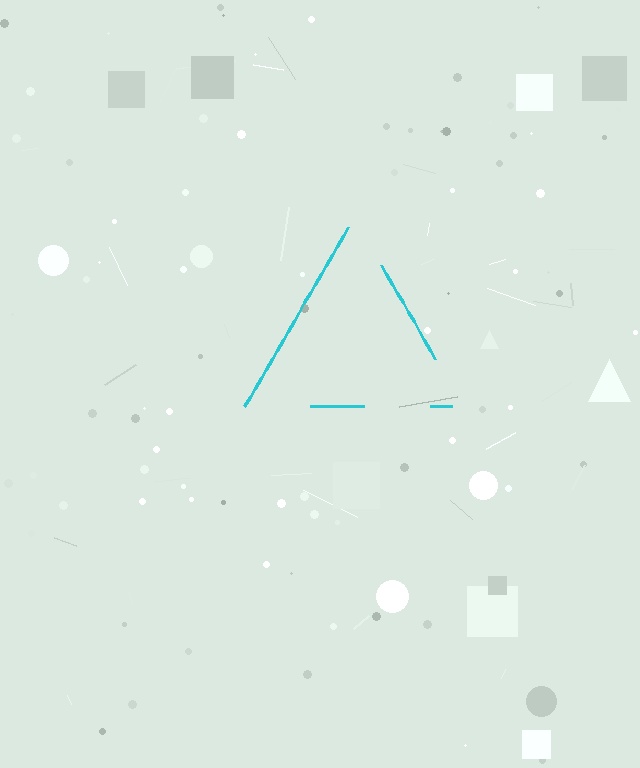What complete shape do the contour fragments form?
The contour fragments form a triangle.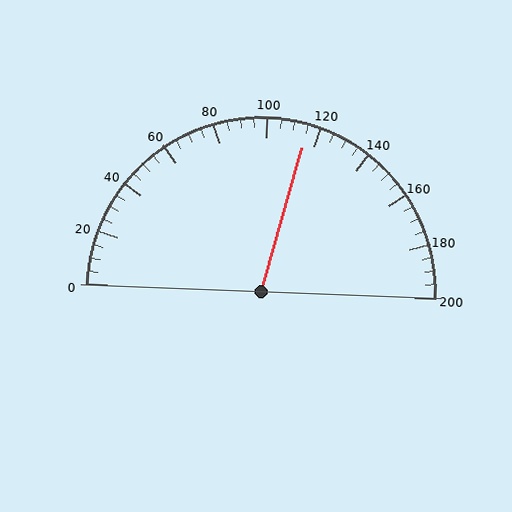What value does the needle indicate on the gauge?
The needle indicates approximately 115.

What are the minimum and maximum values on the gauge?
The gauge ranges from 0 to 200.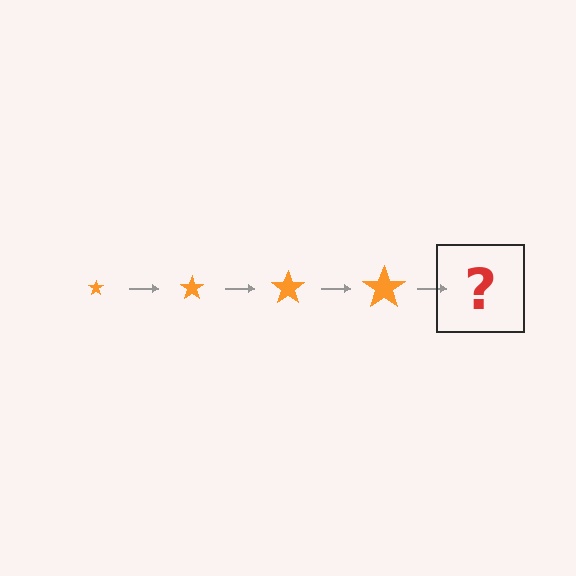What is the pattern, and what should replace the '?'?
The pattern is that the star gets progressively larger each step. The '?' should be an orange star, larger than the previous one.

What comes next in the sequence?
The next element should be an orange star, larger than the previous one.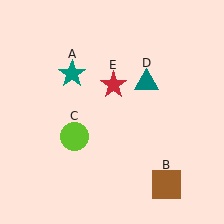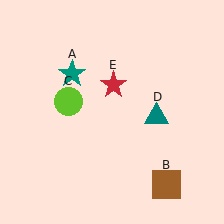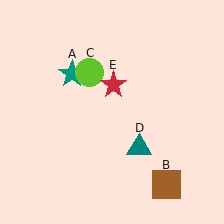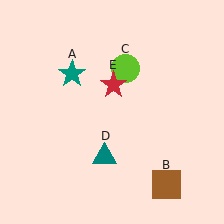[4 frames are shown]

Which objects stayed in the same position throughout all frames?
Teal star (object A) and brown square (object B) and red star (object E) remained stationary.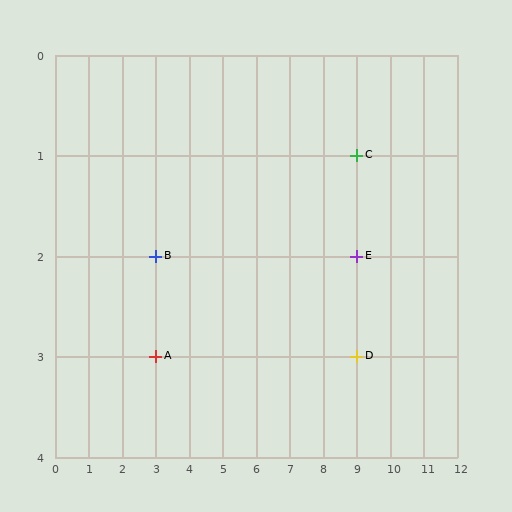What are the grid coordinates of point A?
Point A is at grid coordinates (3, 3).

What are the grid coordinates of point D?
Point D is at grid coordinates (9, 3).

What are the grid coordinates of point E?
Point E is at grid coordinates (9, 2).